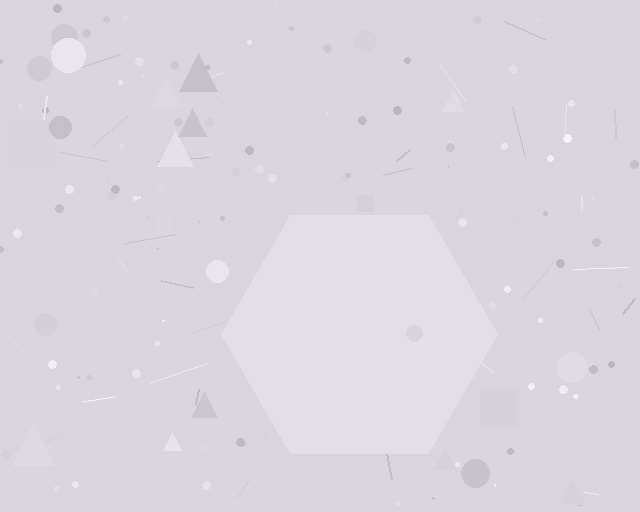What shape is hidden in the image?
A hexagon is hidden in the image.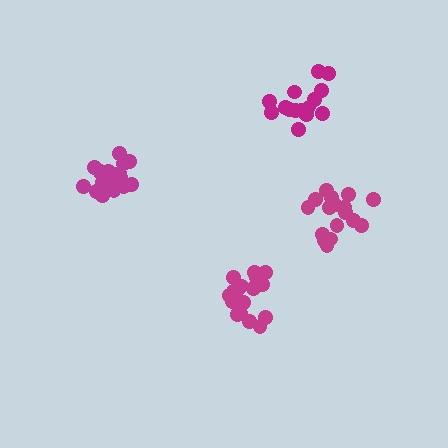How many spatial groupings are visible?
There are 4 spatial groupings.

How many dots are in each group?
Group 1: 20 dots, Group 2: 17 dots, Group 3: 18 dots, Group 4: 15 dots (70 total).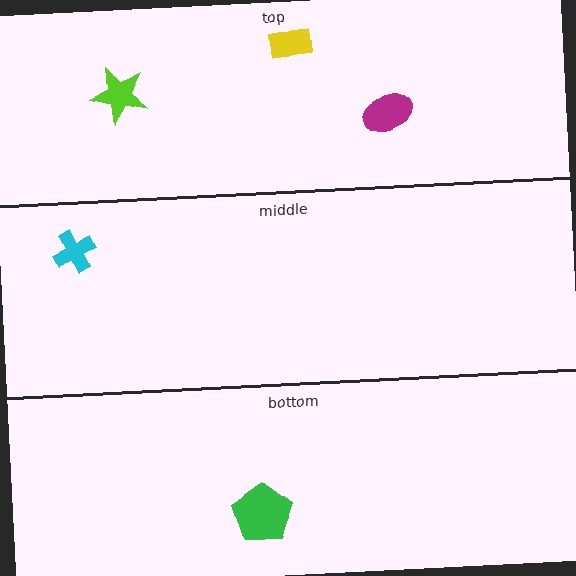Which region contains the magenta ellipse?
The top region.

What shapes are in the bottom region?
The green pentagon.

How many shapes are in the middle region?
1.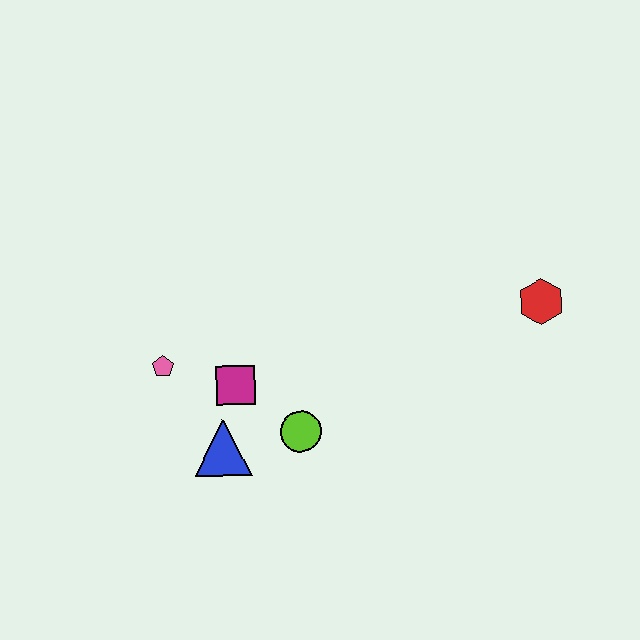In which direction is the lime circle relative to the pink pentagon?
The lime circle is to the right of the pink pentagon.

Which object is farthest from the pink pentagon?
The red hexagon is farthest from the pink pentagon.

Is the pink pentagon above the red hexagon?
No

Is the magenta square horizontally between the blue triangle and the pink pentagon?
No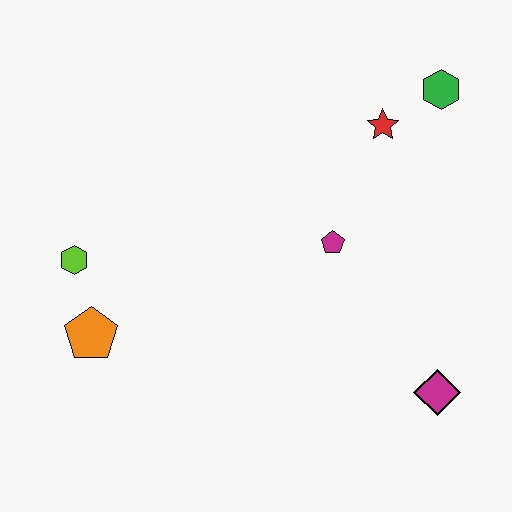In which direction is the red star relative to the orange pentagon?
The red star is to the right of the orange pentagon.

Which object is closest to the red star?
The green hexagon is closest to the red star.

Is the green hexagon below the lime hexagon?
No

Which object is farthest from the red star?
The orange pentagon is farthest from the red star.